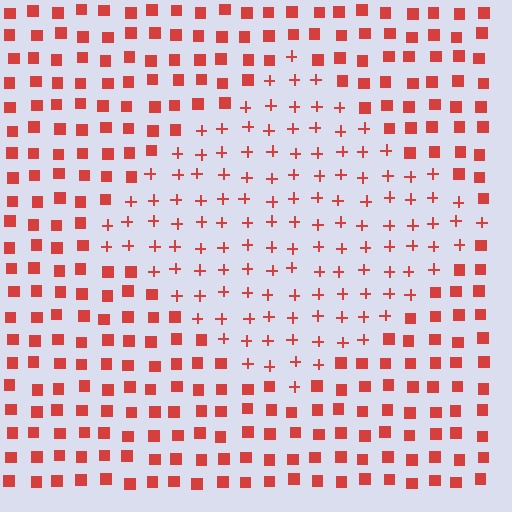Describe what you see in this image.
The image is filled with small red elements arranged in a uniform grid. A diamond-shaped region contains plus signs, while the surrounding area contains squares. The boundary is defined purely by the change in element shape.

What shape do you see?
I see a diamond.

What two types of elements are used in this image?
The image uses plus signs inside the diamond region and squares outside it.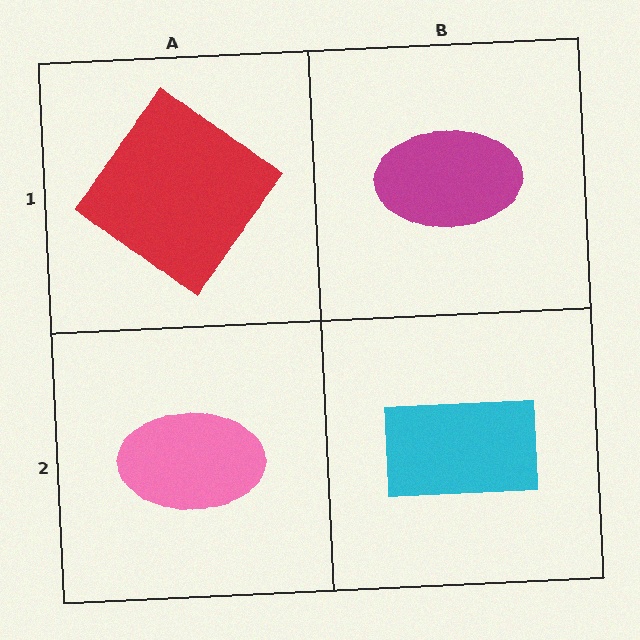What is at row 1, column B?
A magenta ellipse.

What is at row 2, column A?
A pink ellipse.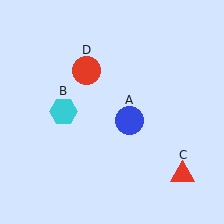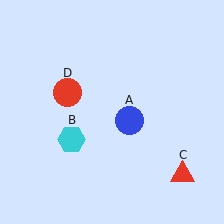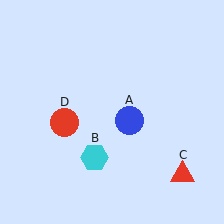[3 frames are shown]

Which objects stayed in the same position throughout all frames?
Blue circle (object A) and red triangle (object C) remained stationary.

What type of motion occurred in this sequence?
The cyan hexagon (object B), red circle (object D) rotated counterclockwise around the center of the scene.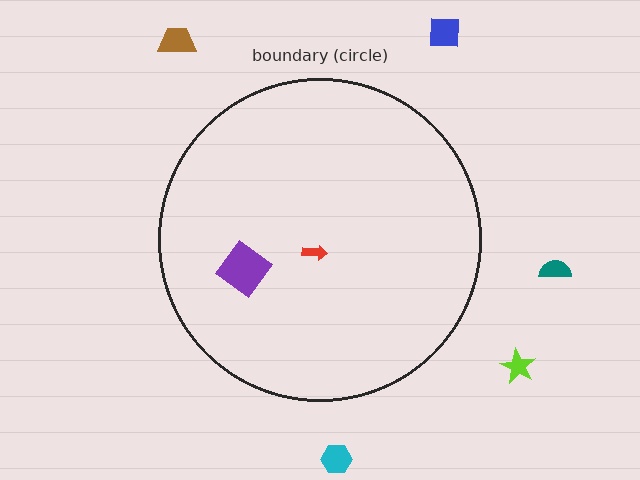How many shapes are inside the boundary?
2 inside, 5 outside.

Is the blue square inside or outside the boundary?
Outside.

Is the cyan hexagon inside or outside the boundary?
Outside.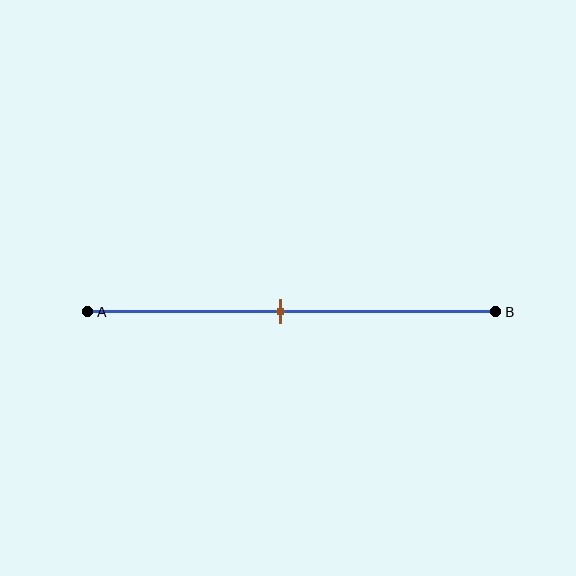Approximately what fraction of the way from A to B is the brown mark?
The brown mark is approximately 45% of the way from A to B.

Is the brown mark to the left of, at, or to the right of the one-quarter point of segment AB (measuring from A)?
The brown mark is to the right of the one-quarter point of segment AB.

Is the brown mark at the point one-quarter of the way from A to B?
No, the mark is at about 45% from A, not at the 25% one-quarter point.